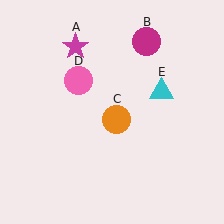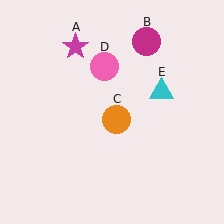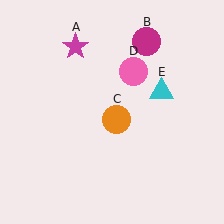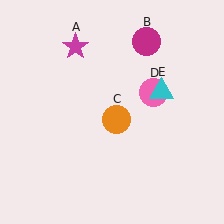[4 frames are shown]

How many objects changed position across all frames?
1 object changed position: pink circle (object D).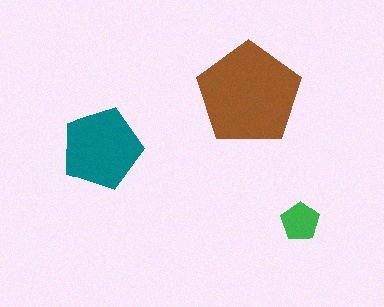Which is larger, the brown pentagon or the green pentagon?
The brown one.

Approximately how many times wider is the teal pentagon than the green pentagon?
About 2 times wider.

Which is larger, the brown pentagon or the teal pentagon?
The brown one.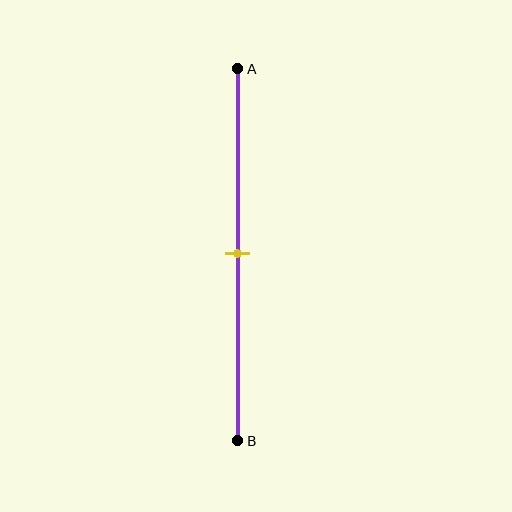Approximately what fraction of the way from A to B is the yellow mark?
The yellow mark is approximately 50% of the way from A to B.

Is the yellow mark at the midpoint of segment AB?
Yes, the mark is approximately at the midpoint.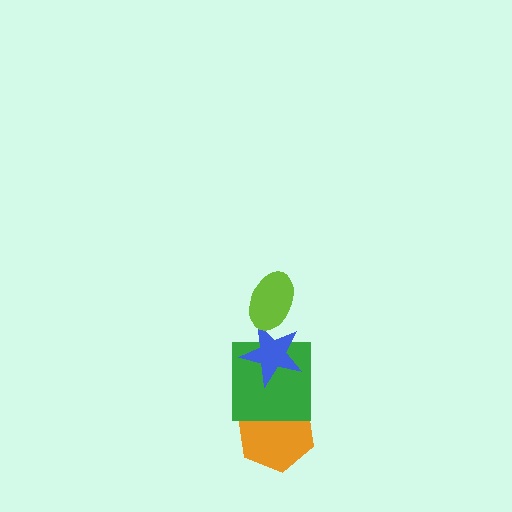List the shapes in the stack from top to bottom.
From top to bottom: the lime ellipse, the blue star, the green square, the orange hexagon.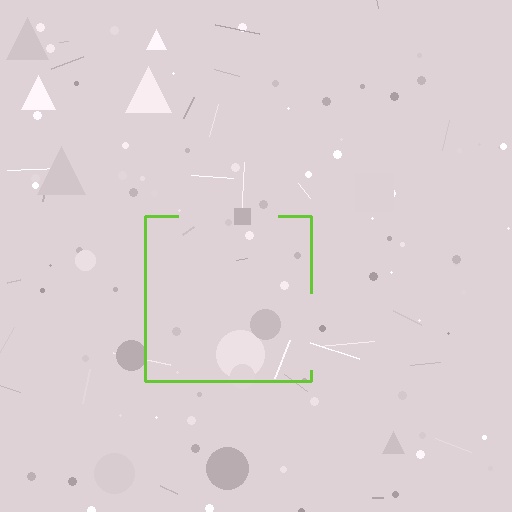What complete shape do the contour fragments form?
The contour fragments form a square.